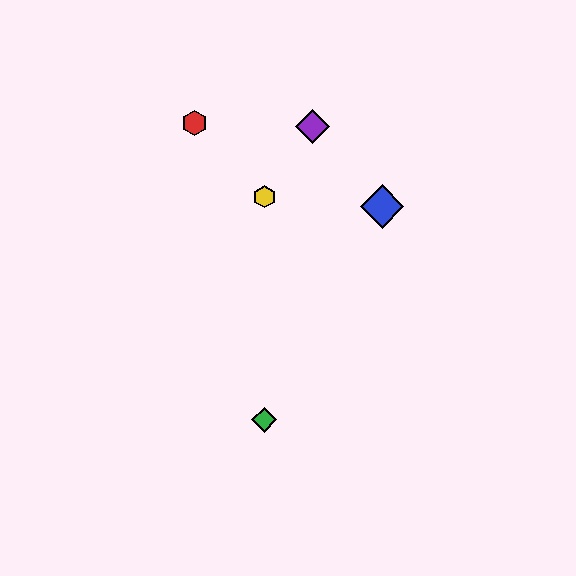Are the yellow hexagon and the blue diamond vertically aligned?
No, the yellow hexagon is at x≈264 and the blue diamond is at x≈382.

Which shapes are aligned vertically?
The green diamond, the yellow hexagon are aligned vertically.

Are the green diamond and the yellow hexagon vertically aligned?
Yes, both are at x≈264.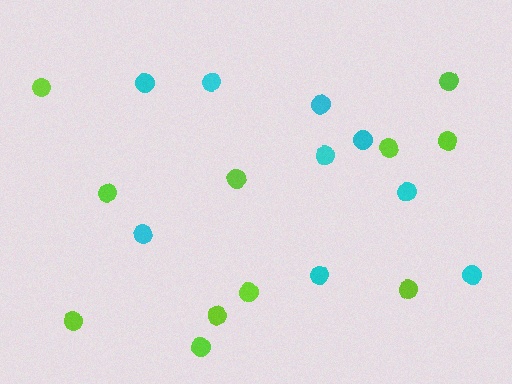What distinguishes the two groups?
There are 2 groups: one group of cyan circles (9) and one group of lime circles (11).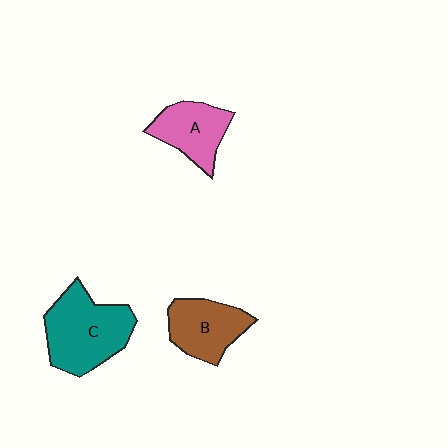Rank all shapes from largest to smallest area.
From largest to smallest: C (teal), B (brown), A (pink).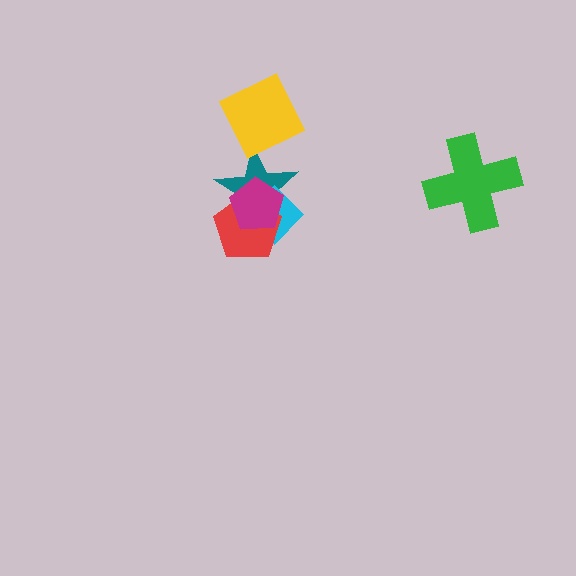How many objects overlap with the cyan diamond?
3 objects overlap with the cyan diamond.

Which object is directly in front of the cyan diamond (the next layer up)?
The red pentagon is directly in front of the cyan diamond.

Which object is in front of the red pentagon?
The magenta pentagon is in front of the red pentagon.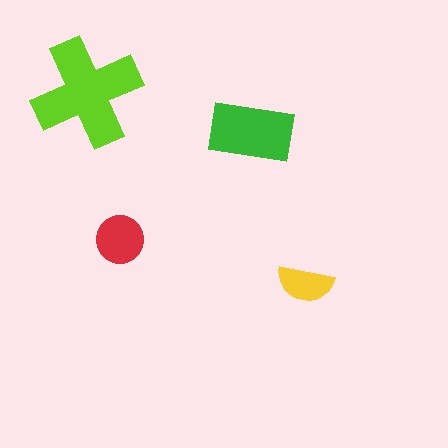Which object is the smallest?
The yellow semicircle.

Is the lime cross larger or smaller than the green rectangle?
Larger.